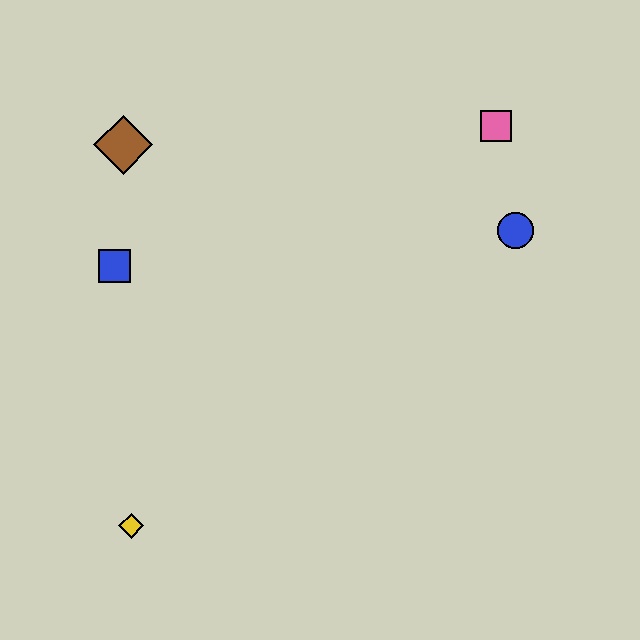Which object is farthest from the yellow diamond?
The pink square is farthest from the yellow diamond.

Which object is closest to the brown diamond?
The blue square is closest to the brown diamond.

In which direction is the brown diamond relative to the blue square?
The brown diamond is above the blue square.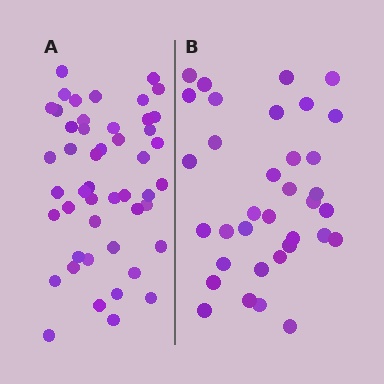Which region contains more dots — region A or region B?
Region A (the left region) has more dots.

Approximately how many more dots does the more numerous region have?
Region A has approximately 15 more dots than region B.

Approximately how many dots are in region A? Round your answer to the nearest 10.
About 50 dots. (The exact count is 48, which rounds to 50.)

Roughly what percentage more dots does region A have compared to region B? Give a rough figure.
About 35% more.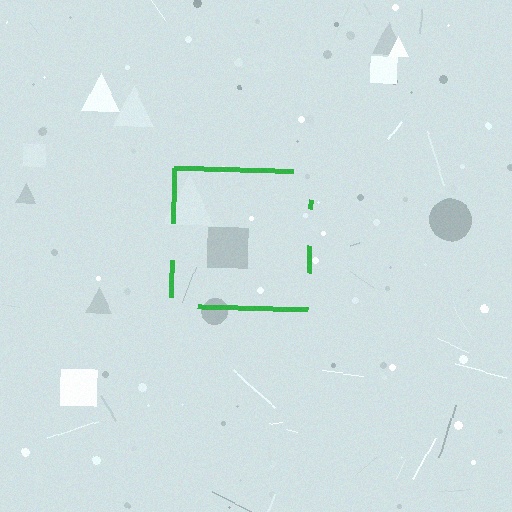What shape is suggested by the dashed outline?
The dashed outline suggests a square.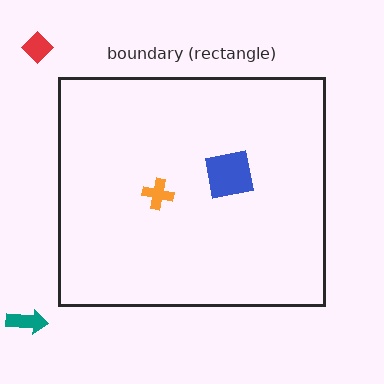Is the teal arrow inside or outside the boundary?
Outside.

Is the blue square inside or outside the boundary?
Inside.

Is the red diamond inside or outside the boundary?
Outside.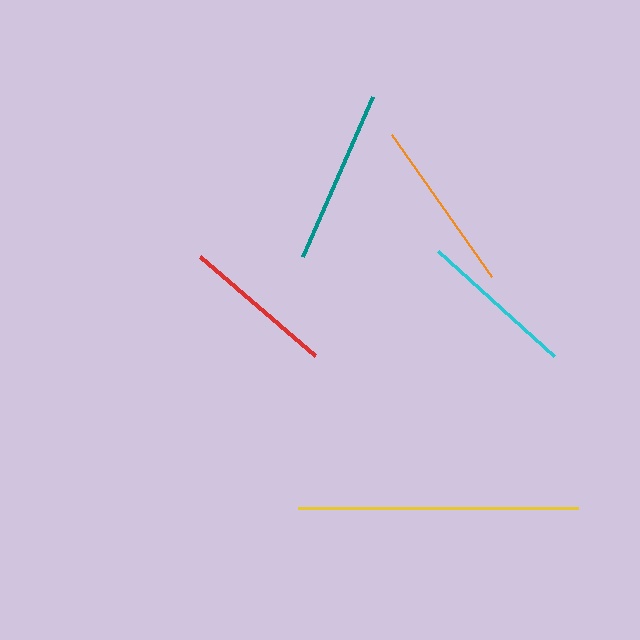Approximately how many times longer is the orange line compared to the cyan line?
The orange line is approximately 1.1 times the length of the cyan line.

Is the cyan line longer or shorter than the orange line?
The orange line is longer than the cyan line.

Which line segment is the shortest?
The red line is the shortest at approximately 152 pixels.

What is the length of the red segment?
The red segment is approximately 152 pixels long.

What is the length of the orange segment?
The orange segment is approximately 174 pixels long.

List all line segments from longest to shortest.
From longest to shortest: yellow, teal, orange, cyan, red.